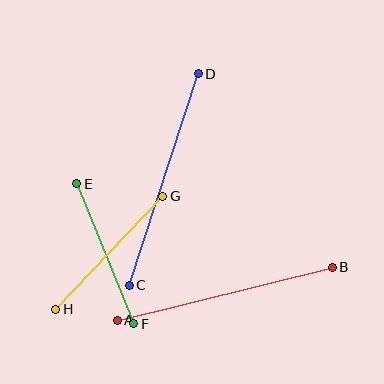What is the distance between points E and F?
The distance is approximately 151 pixels.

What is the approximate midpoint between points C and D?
The midpoint is at approximately (164, 180) pixels.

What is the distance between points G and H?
The distance is approximately 156 pixels.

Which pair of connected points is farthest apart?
Points C and D are farthest apart.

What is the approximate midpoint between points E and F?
The midpoint is at approximately (105, 254) pixels.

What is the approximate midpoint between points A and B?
The midpoint is at approximately (225, 294) pixels.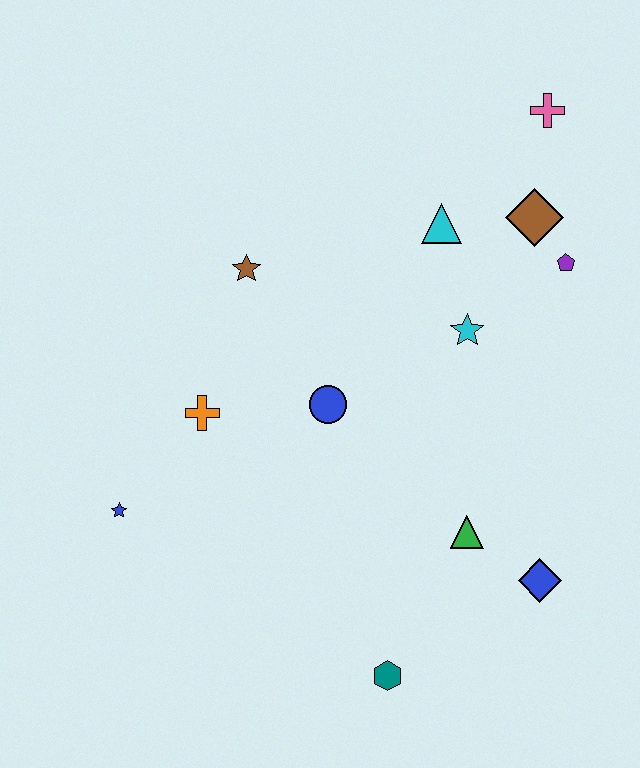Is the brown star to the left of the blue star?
No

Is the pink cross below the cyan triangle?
No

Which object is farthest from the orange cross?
The pink cross is farthest from the orange cross.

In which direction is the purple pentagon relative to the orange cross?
The purple pentagon is to the right of the orange cross.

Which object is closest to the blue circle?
The orange cross is closest to the blue circle.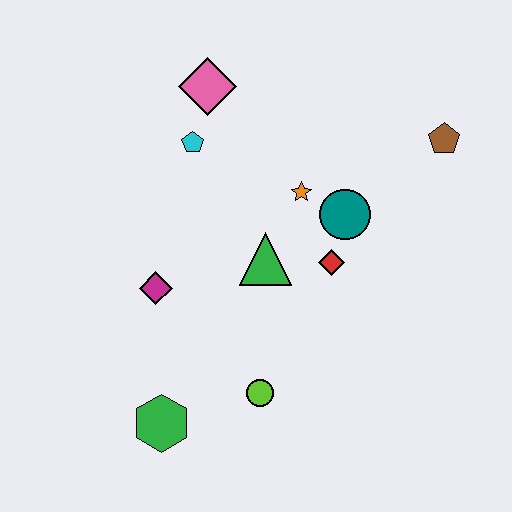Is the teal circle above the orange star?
No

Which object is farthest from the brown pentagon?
The green hexagon is farthest from the brown pentagon.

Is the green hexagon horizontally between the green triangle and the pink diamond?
No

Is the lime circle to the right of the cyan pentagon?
Yes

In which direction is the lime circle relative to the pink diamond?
The lime circle is below the pink diamond.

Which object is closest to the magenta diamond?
The green triangle is closest to the magenta diamond.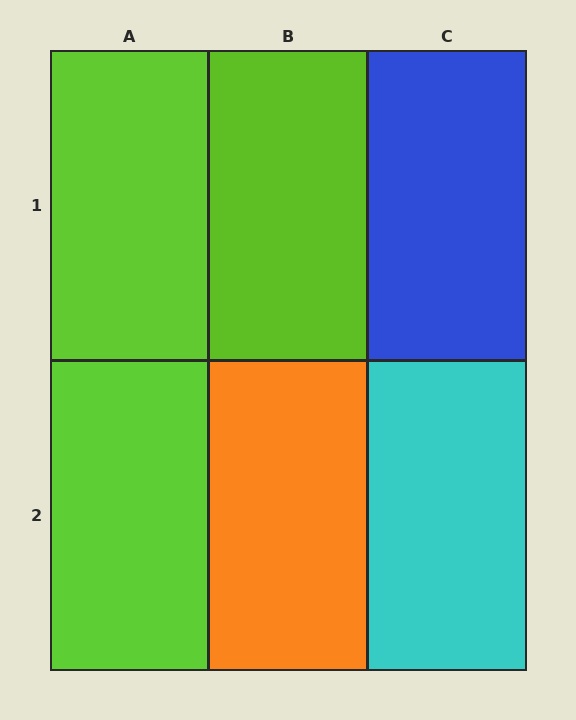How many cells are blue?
1 cell is blue.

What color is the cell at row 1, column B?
Lime.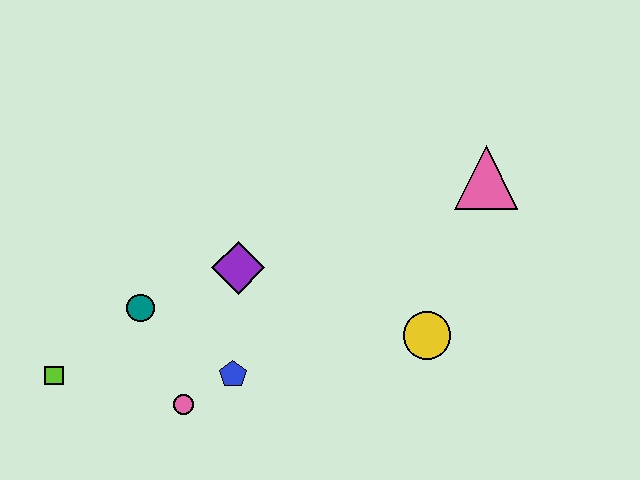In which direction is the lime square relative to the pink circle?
The lime square is to the left of the pink circle.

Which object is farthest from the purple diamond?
The pink triangle is farthest from the purple diamond.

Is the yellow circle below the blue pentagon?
No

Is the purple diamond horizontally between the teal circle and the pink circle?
No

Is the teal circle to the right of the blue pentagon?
No